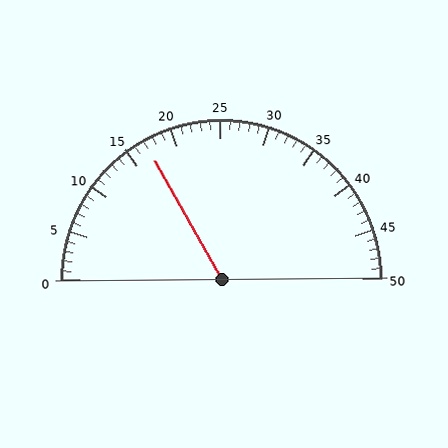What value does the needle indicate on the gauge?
The needle indicates approximately 17.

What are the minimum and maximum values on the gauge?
The gauge ranges from 0 to 50.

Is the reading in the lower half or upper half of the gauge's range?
The reading is in the lower half of the range (0 to 50).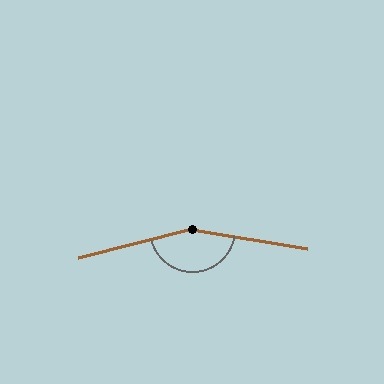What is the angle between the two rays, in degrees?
Approximately 156 degrees.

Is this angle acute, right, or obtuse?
It is obtuse.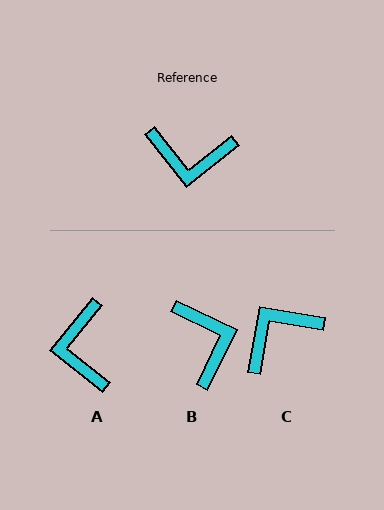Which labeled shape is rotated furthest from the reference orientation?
C, about 138 degrees away.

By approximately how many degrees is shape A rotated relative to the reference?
Approximately 77 degrees clockwise.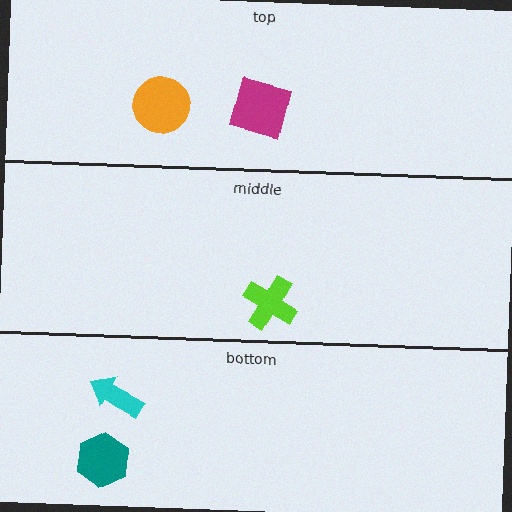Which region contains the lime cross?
The middle region.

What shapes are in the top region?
The orange circle, the magenta square.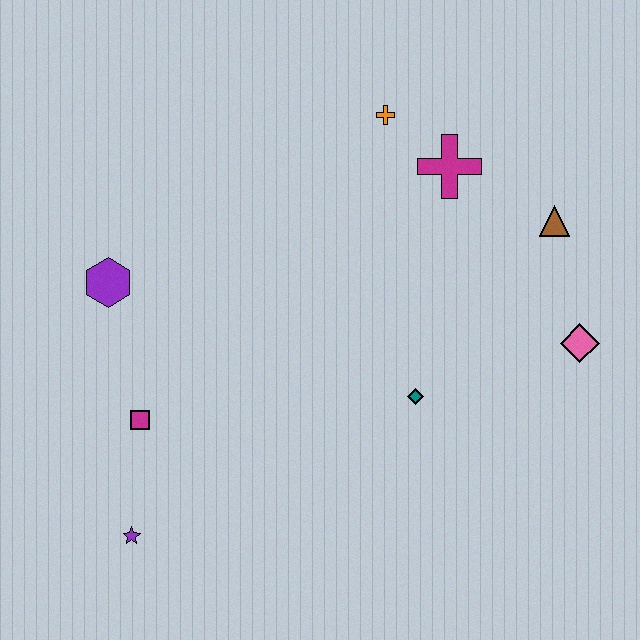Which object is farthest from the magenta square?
The brown triangle is farthest from the magenta square.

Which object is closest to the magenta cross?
The orange cross is closest to the magenta cross.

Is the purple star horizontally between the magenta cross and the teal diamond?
No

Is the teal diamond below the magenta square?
No